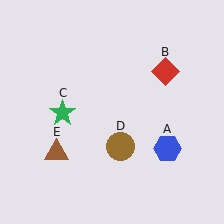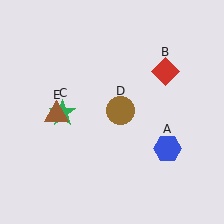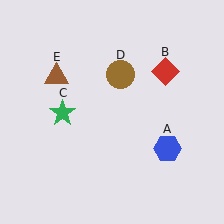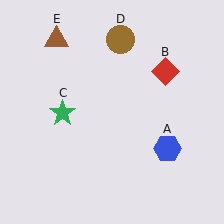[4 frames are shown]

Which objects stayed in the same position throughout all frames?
Blue hexagon (object A) and red diamond (object B) and green star (object C) remained stationary.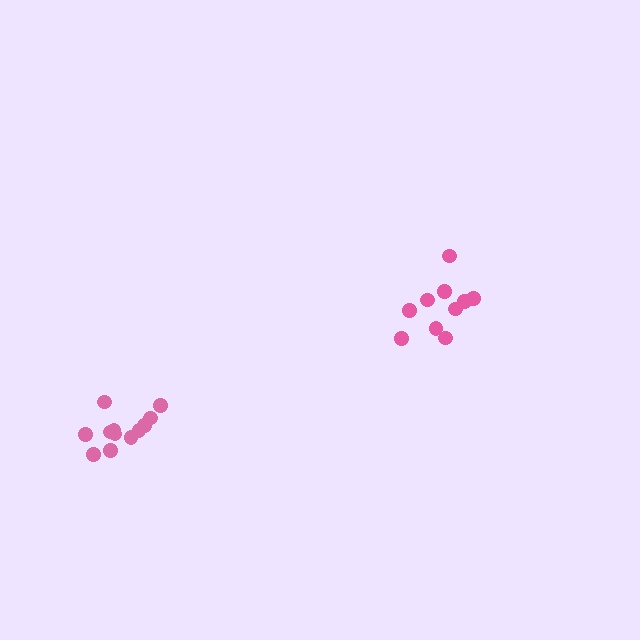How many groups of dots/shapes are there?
There are 2 groups.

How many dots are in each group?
Group 1: 12 dots, Group 2: 10 dots (22 total).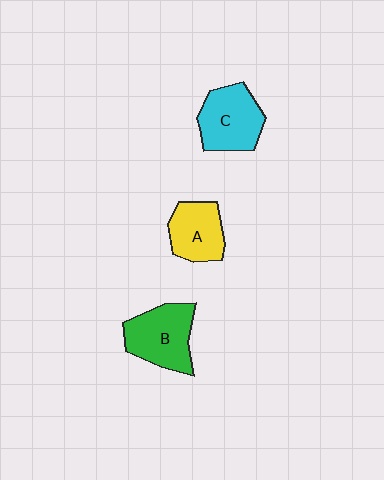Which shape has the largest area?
Shape B (green).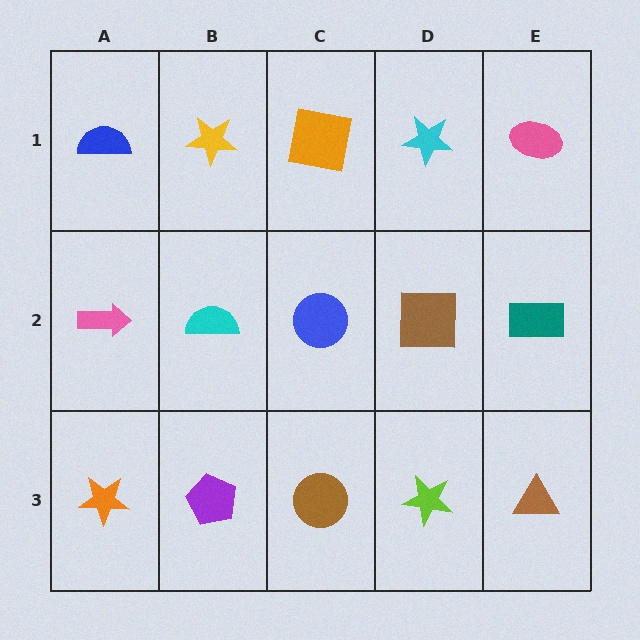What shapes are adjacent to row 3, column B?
A cyan semicircle (row 2, column B), an orange star (row 3, column A), a brown circle (row 3, column C).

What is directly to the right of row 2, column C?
A brown square.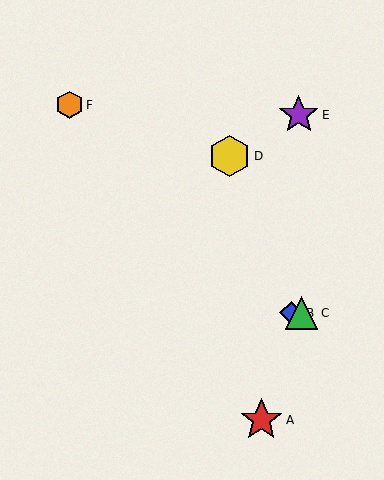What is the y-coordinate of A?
Object A is at y≈420.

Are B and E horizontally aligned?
No, B is at y≈313 and E is at y≈115.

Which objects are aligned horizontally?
Objects B, C are aligned horizontally.